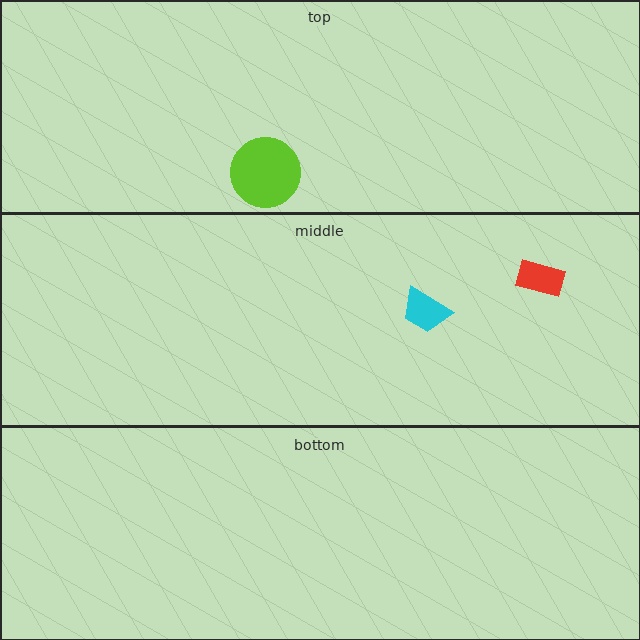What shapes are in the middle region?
The red rectangle, the cyan trapezoid.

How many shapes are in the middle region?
2.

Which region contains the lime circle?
The top region.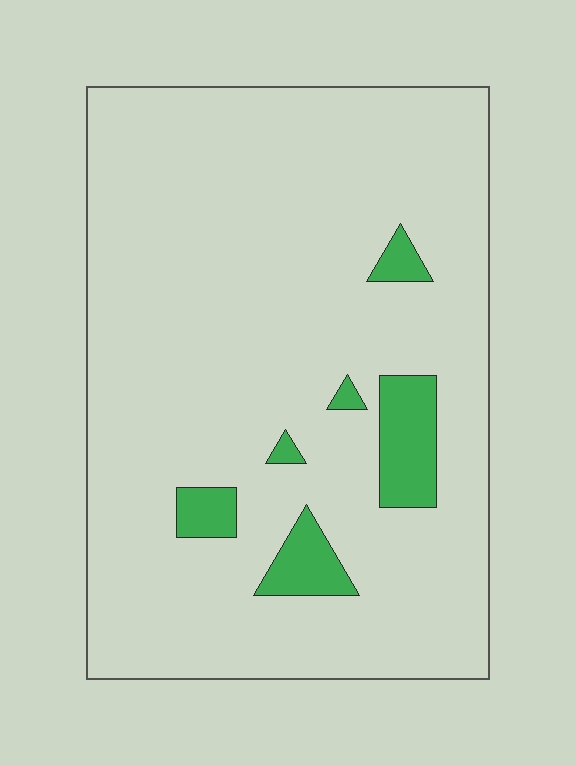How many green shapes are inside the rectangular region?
6.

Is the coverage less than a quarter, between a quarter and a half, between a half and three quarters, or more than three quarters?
Less than a quarter.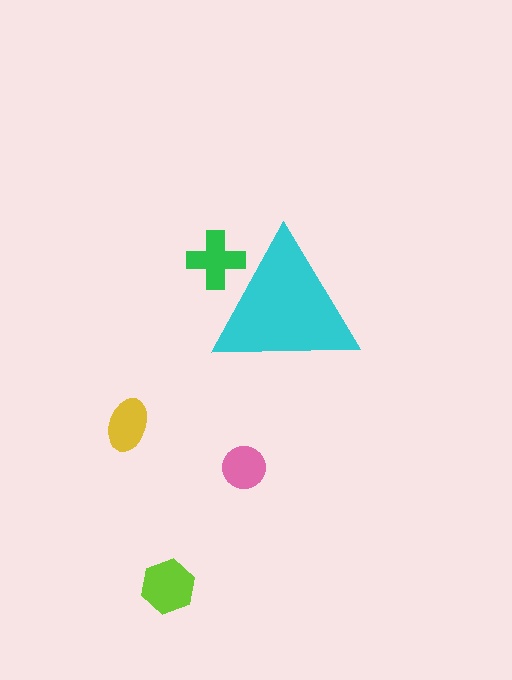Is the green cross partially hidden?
Yes, the green cross is partially hidden behind the cyan triangle.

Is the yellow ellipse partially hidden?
No, the yellow ellipse is fully visible.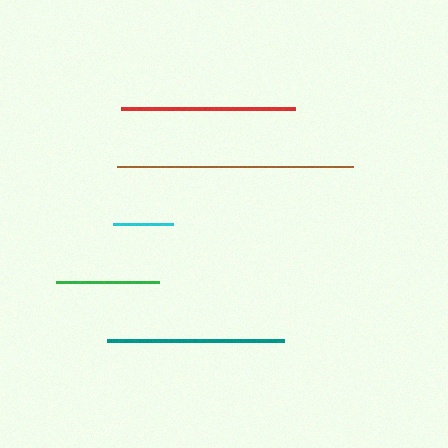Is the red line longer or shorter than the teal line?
The teal line is longer than the red line.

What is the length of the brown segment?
The brown segment is approximately 237 pixels long.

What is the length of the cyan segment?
The cyan segment is approximately 60 pixels long.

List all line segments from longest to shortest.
From longest to shortest: brown, teal, red, green, cyan.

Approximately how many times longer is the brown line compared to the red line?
The brown line is approximately 1.4 times the length of the red line.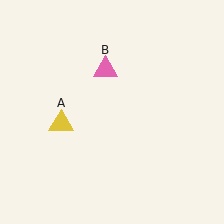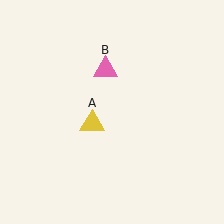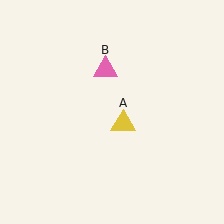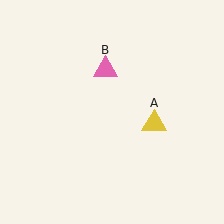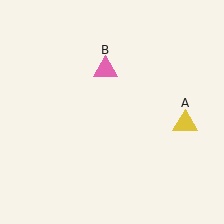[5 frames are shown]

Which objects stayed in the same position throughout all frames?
Pink triangle (object B) remained stationary.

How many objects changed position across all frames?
1 object changed position: yellow triangle (object A).